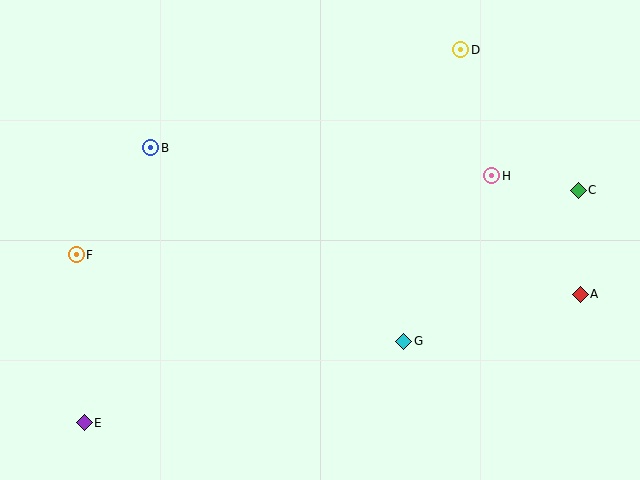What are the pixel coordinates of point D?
Point D is at (461, 50).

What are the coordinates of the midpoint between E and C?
The midpoint between E and C is at (331, 307).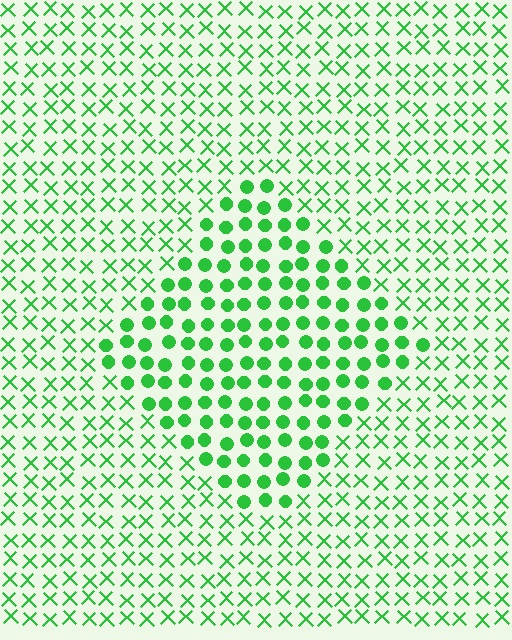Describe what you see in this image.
The image is filled with small green elements arranged in a uniform grid. A diamond-shaped region contains circles, while the surrounding area contains X marks. The boundary is defined purely by the change in element shape.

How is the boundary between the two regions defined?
The boundary is defined by a change in element shape: circles inside vs. X marks outside. All elements share the same color and spacing.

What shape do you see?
I see a diamond.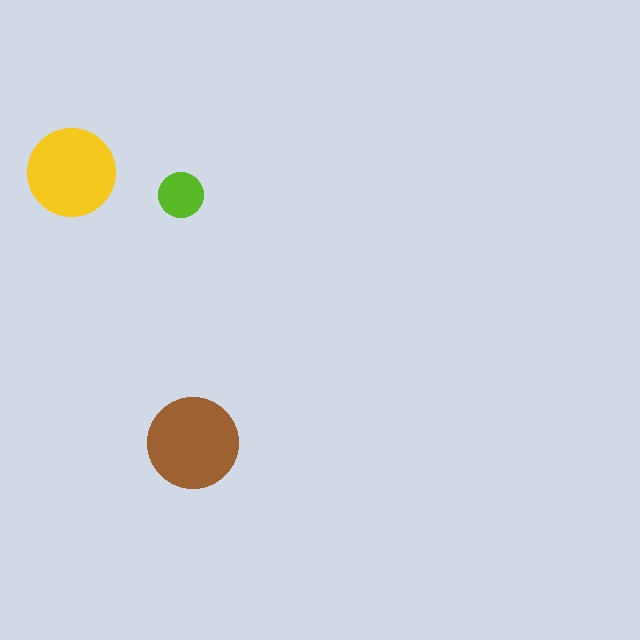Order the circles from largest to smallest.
the brown one, the yellow one, the lime one.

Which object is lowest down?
The brown circle is bottommost.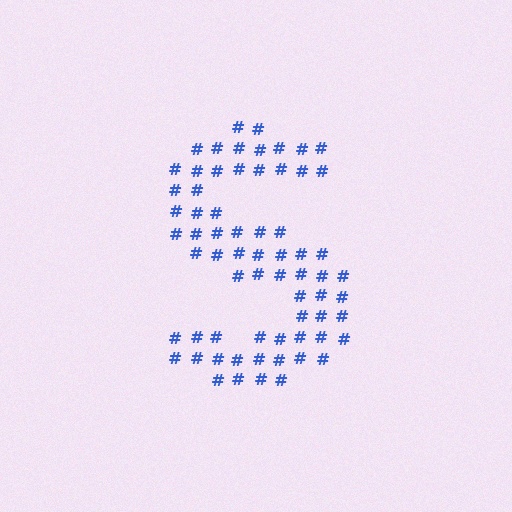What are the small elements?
The small elements are hash symbols.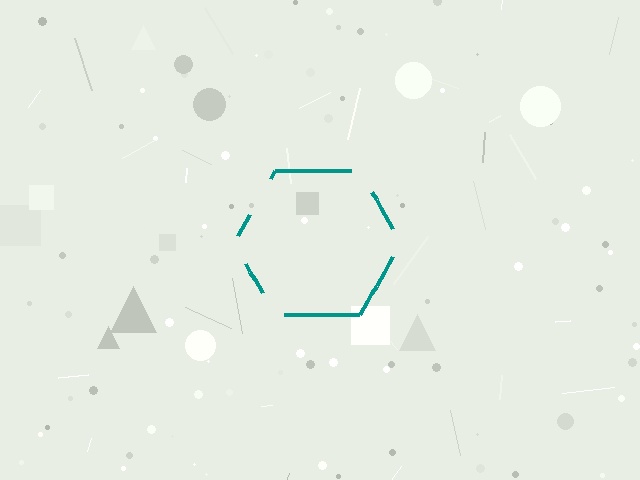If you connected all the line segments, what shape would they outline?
They would outline a hexagon.